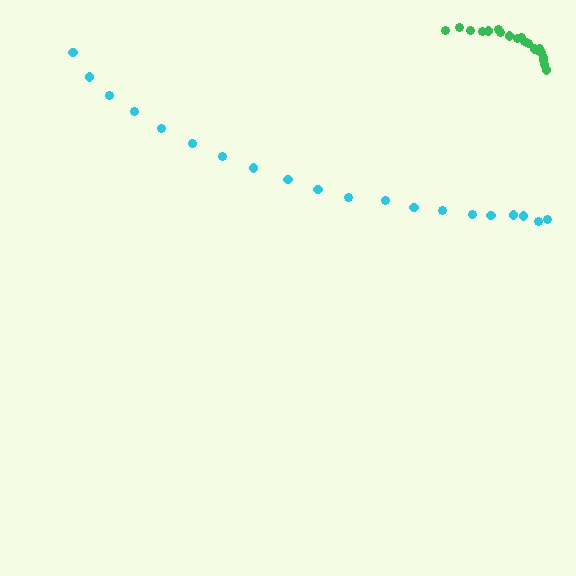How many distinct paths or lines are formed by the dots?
There are 2 distinct paths.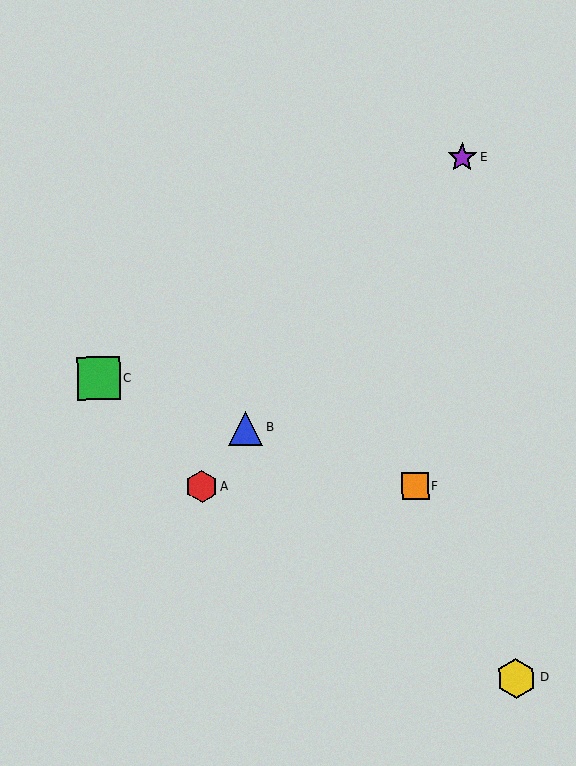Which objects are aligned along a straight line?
Objects B, C, F are aligned along a straight line.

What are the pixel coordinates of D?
Object D is at (516, 678).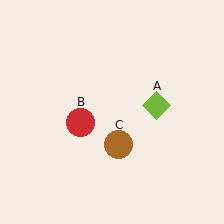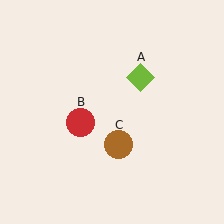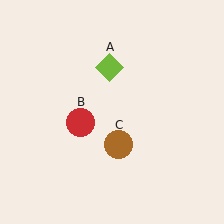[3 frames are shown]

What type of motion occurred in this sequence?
The lime diamond (object A) rotated counterclockwise around the center of the scene.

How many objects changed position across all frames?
1 object changed position: lime diamond (object A).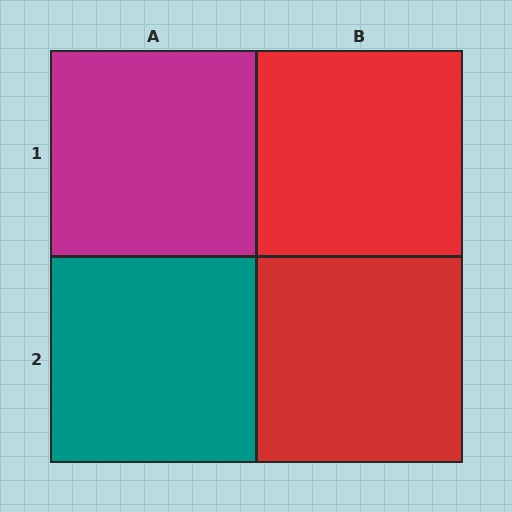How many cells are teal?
1 cell is teal.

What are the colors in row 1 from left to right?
Magenta, red.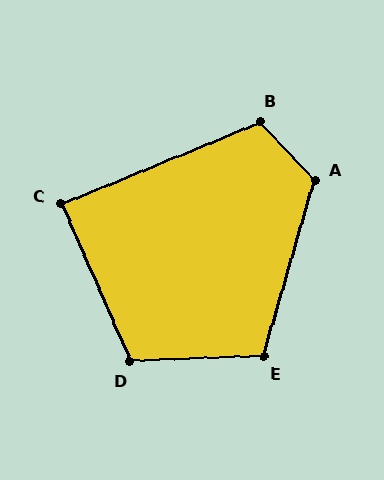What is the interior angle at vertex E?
Approximately 109 degrees (obtuse).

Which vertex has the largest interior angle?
A, at approximately 121 degrees.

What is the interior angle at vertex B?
Approximately 111 degrees (obtuse).